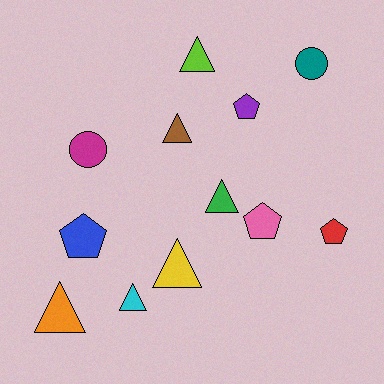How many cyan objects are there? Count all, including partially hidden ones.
There is 1 cyan object.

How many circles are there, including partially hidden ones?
There are 2 circles.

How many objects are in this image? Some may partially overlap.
There are 12 objects.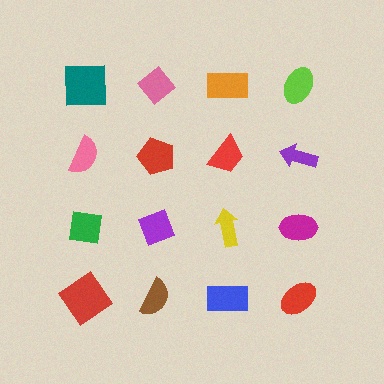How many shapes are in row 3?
4 shapes.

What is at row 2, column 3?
A red trapezoid.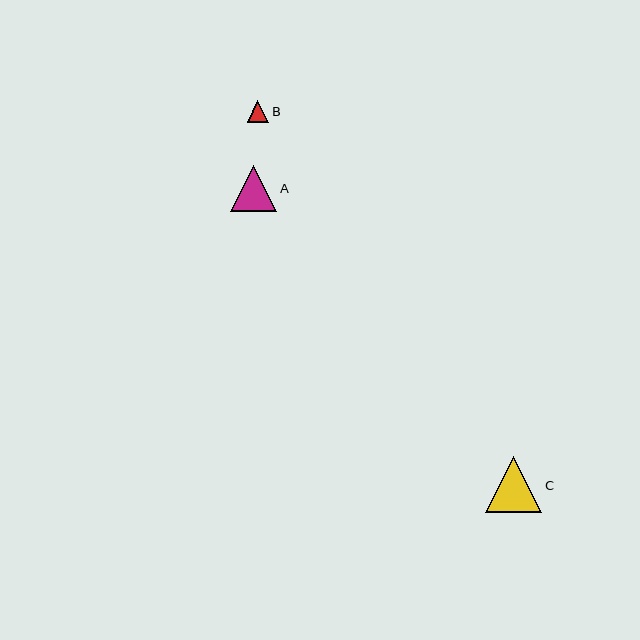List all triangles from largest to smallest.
From largest to smallest: C, A, B.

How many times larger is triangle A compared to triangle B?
Triangle A is approximately 2.1 times the size of triangle B.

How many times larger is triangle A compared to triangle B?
Triangle A is approximately 2.1 times the size of triangle B.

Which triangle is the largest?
Triangle C is the largest with a size of approximately 56 pixels.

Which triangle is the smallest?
Triangle B is the smallest with a size of approximately 22 pixels.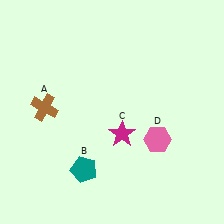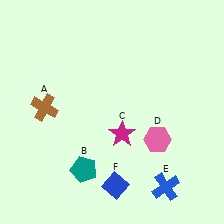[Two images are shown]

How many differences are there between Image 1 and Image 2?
There are 2 differences between the two images.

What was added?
A blue cross (E), a blue diamond (F) were added in Image 2.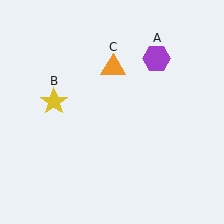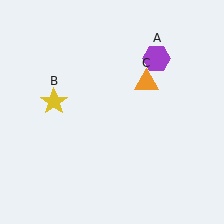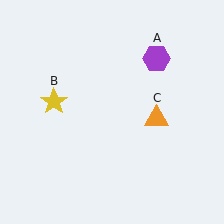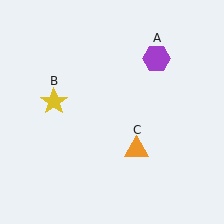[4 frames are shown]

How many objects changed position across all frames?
1 object changed position: orange triangle (object C).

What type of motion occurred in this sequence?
The orange triangle (object C) rotated clockwise around the center of the scene.